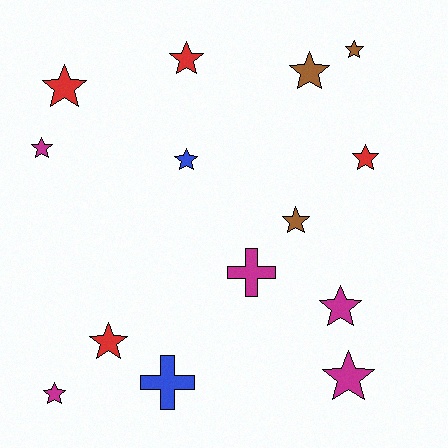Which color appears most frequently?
Magenta, with 5 objects.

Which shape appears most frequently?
Star, with 12 objects.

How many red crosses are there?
There are no red crosses.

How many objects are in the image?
There are 14 objects.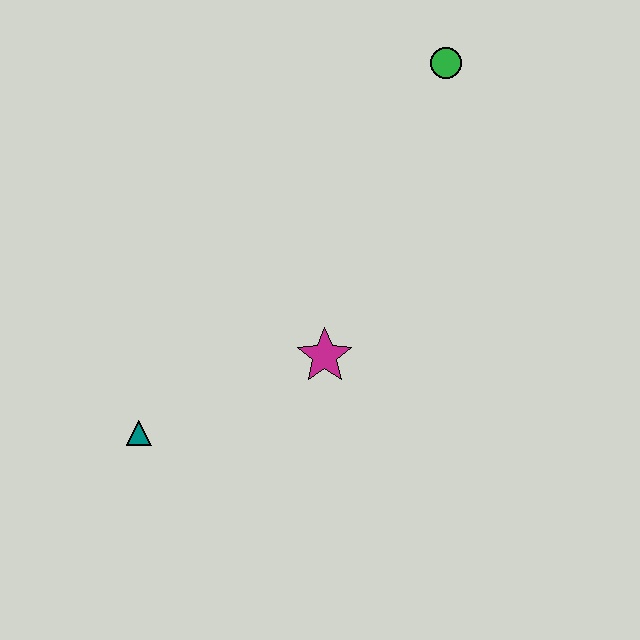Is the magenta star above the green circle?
No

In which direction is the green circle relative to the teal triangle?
The green circle is above the teal triangle.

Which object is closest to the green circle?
The magenta star is closest to the green circle.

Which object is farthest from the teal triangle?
The green circle is farthest from the teal triangle.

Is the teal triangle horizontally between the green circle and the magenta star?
No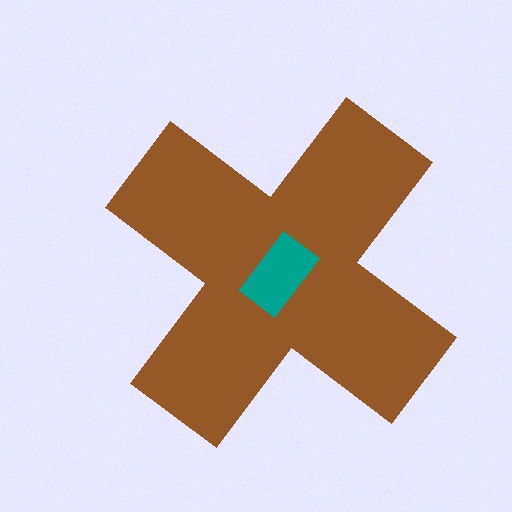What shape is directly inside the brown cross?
The teal rectangle.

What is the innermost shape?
The teal rectangle.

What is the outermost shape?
The brown cross.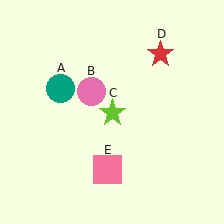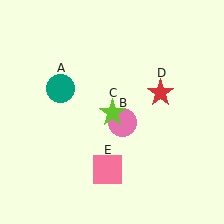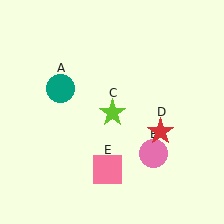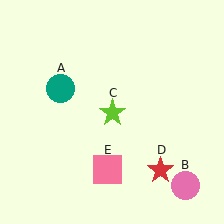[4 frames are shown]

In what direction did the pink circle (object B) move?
The pink circle (object B) moved down and to the right.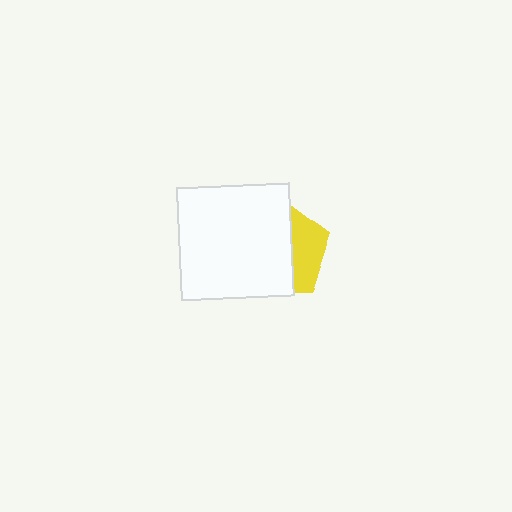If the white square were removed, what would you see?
You would see the complete yellow pentagon.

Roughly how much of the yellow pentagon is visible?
A small part of it is visible (roughly 32%).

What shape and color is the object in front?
The object in front is a white square.